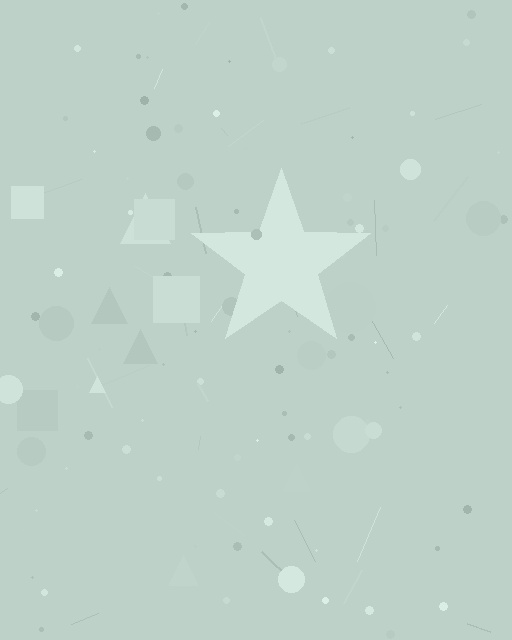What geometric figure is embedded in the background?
A star is embedded in the background.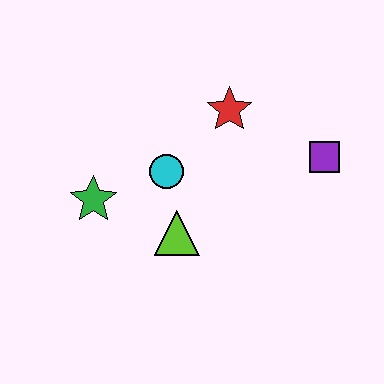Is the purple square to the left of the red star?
No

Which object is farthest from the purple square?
The green star is farthest from the purple square.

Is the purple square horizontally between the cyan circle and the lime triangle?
No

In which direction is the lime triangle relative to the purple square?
The lime triangle is to the left of the purple square.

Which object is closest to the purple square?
The red star is closest to the purple square.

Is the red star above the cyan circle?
Yes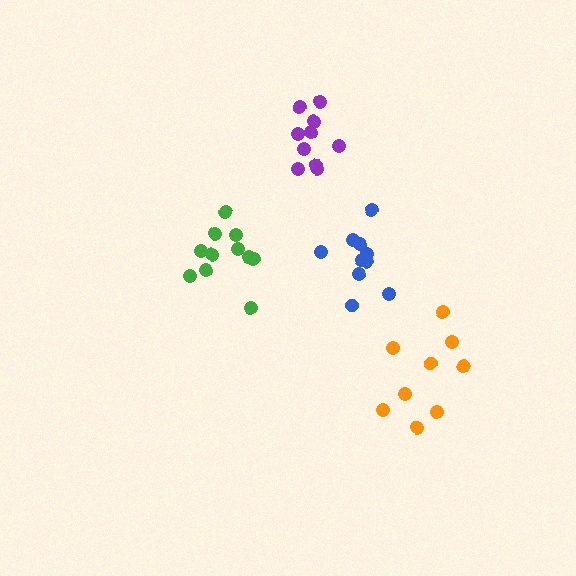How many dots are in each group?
Group 1: 9 dots, Group 2: 11 dots, Group 3: 10 dots, Group 4: 10 dots (40 total).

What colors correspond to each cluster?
The clusters are colored: orange, green, purple, blue.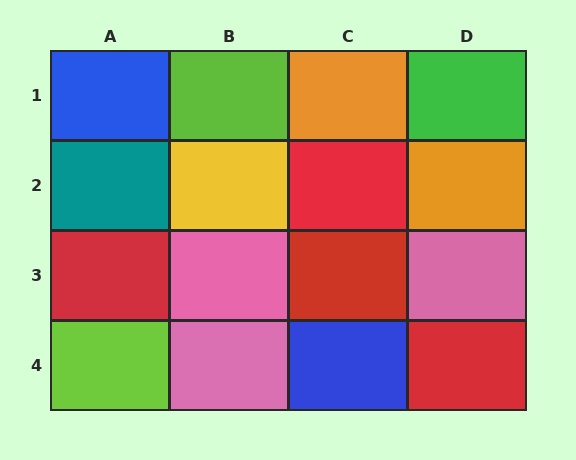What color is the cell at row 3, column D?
Pink.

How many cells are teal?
1 cell is teal.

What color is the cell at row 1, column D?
Green.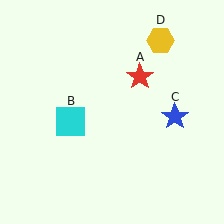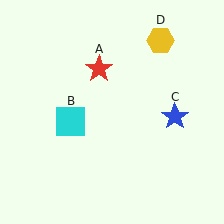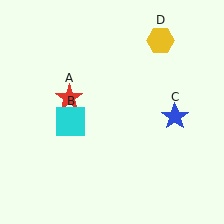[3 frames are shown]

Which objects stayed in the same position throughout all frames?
Cyan square (object B) and blue star (object C) and yellow hexagon (object D) remained stationary.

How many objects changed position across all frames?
1 object changed position: red star (object A).